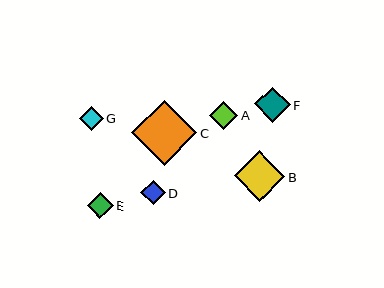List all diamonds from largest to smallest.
From largest to smallest: C, B, F, A, E, D, G.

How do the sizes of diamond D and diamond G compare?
Diamond D and diamond G are approximately the same size.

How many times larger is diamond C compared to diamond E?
Diamond C is approximately 2.5 times the size of diamond E.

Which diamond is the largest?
Diamond C is the largest with a size of approximately 65 pixels.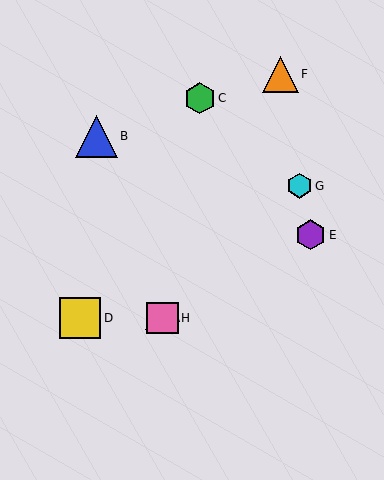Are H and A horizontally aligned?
Yes, both are at y≈318.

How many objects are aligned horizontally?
3 objects (A, D, H) are aligned horizontally.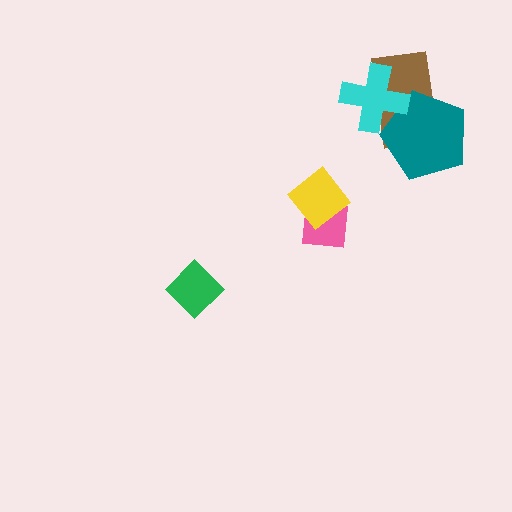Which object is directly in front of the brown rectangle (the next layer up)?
The teal pentagon is directly in front of the brown rectangle.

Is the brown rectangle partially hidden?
Yes, it is partially covered by another shape.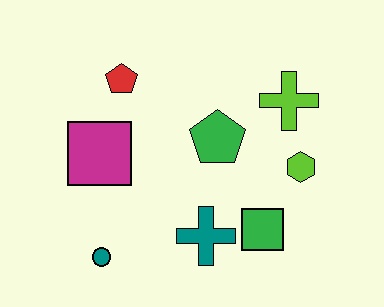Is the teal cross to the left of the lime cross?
Yes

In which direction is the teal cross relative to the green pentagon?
The teal cross is below the green pentagon.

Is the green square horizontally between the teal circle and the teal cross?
No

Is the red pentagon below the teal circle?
No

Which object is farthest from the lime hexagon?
The teal circle is farthest from the lime hexagon.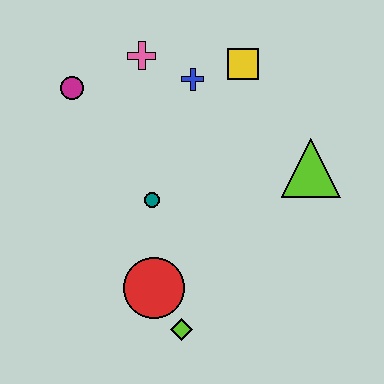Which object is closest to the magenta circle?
The pink cross is closest to the magenta circle.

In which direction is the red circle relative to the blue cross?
The red circle is below the blue cross.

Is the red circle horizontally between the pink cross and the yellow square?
Yes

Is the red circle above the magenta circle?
No